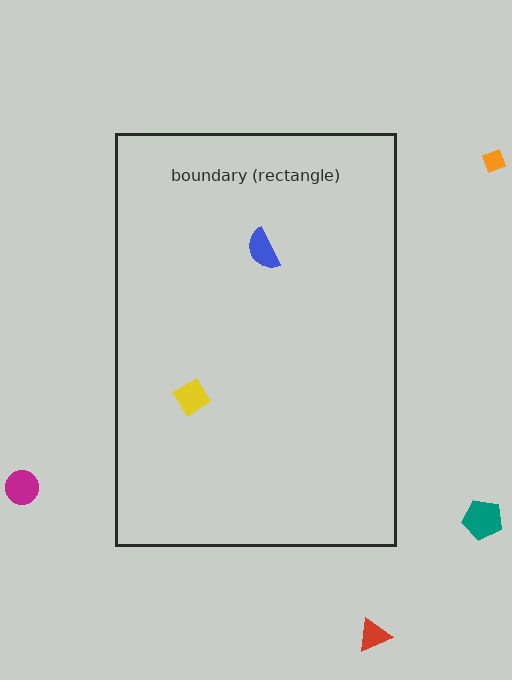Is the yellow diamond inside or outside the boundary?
Inside.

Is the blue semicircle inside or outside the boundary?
Inside.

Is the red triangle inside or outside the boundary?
Outside.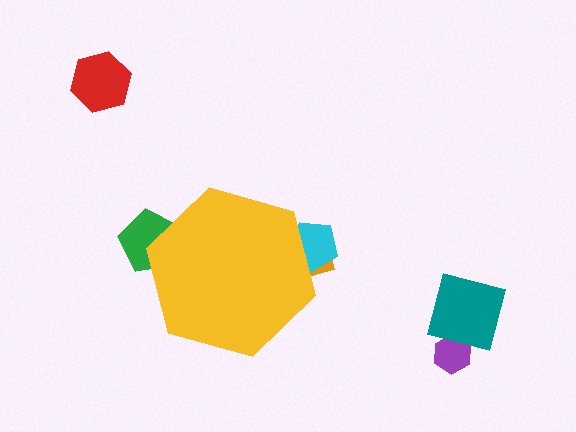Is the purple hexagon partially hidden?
No, the purple hexagon is fully visible.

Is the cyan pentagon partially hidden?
Yes, the cyan pentagon is partially hidden behind the yellow hexagon.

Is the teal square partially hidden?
No, the teal square is fully visible.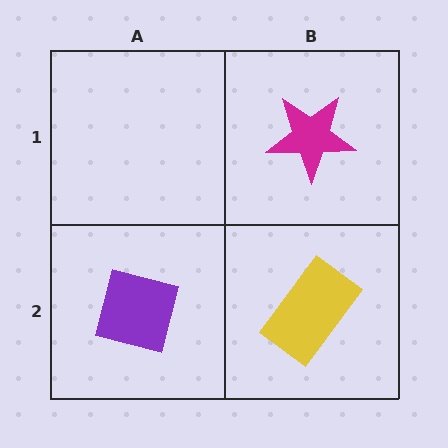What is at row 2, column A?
A purple square.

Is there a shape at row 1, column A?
No, that cell is empty.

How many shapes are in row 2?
2 shapes.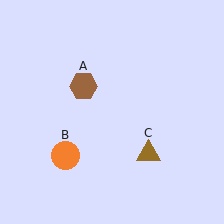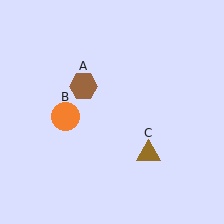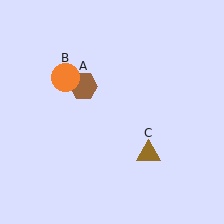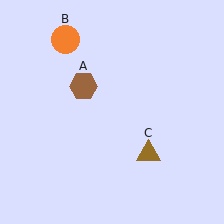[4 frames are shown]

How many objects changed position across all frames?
1 object changed position: orange circle (object B).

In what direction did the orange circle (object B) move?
The orange circle (object B) moved up.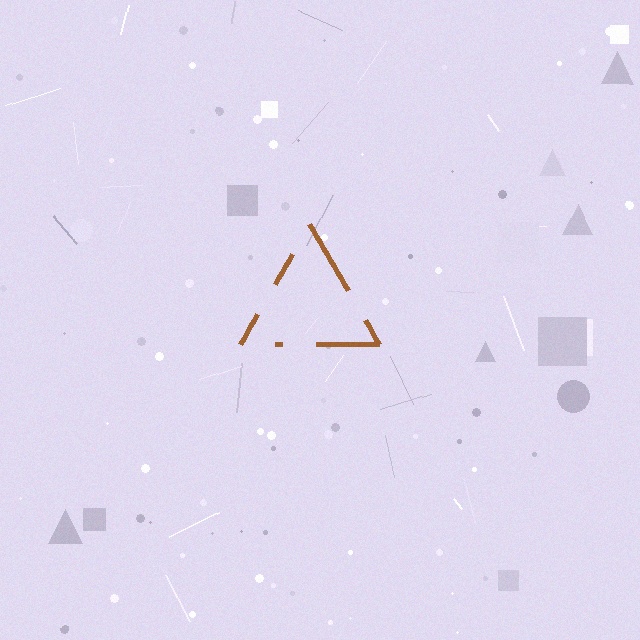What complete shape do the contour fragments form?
The contour fragments form a triangle.